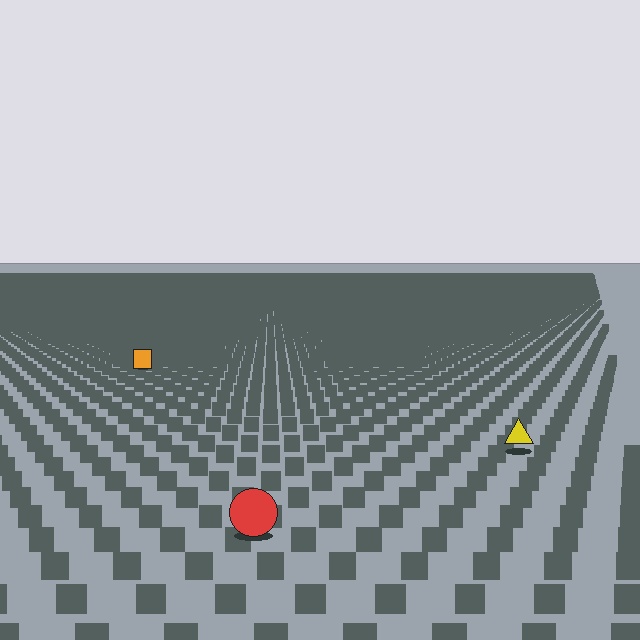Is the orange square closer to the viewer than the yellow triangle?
No. The yellow triangle is closer — you can tell from the texture gradient: the ground texture is coarser near it.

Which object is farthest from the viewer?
The orange square is farthest from the viewer. It appears smaller and the ground texture around it is denser.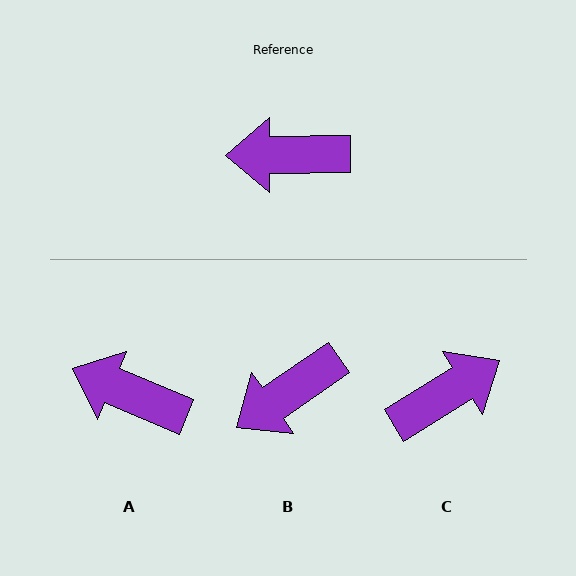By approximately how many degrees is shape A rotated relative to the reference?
Approximately 23 degrees clockwise.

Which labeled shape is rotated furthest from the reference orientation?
C, about 149 degrees away.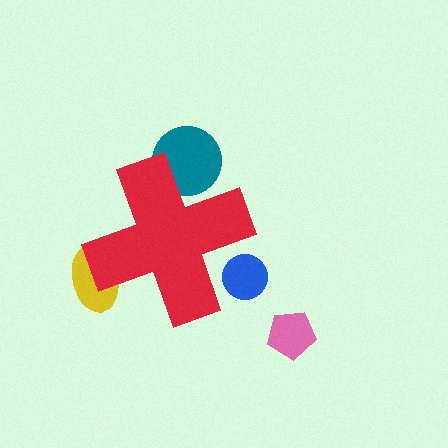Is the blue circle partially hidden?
Yes, the blue circle is partially hidden behind the red cross.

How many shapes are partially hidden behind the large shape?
3 shapes are partially hidden.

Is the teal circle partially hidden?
Yes, the teal circle is partially hidden behind the red cross.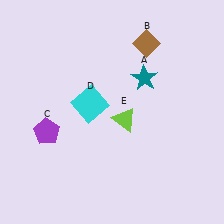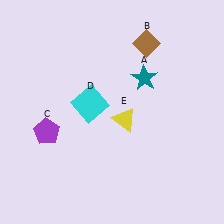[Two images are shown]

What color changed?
The triangle (E) changed from lime in Image 1 to yellow in Image 2.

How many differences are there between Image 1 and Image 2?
There is 1 difference between the two images.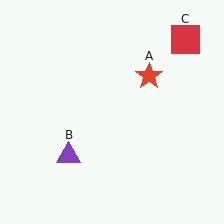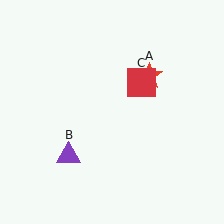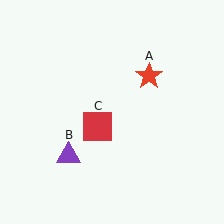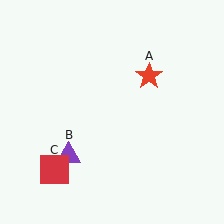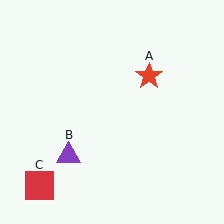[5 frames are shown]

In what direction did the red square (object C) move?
The red square (object C) moved down and to the left.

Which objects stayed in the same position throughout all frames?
Red star (object A) and purple triangle (object B) remained stationary.